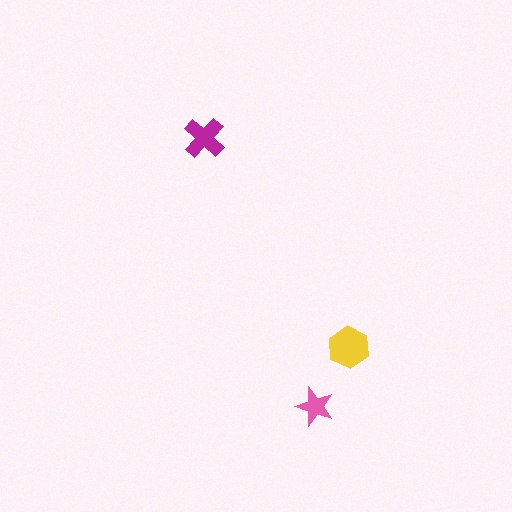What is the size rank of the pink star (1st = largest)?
3rd.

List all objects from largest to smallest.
The yellow hexagon, the magenta cross, the pink star.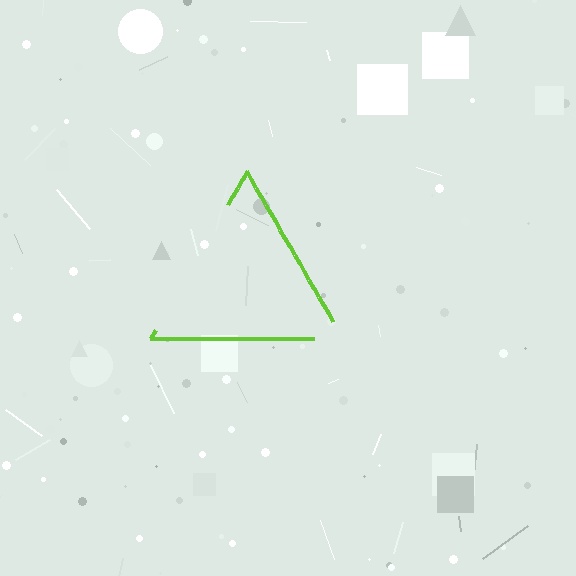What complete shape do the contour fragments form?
The contour fragments form a triangle.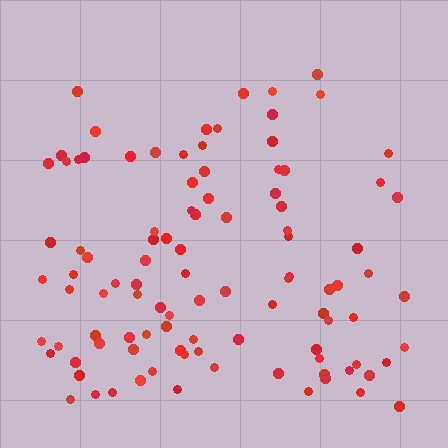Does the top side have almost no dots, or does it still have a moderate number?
Still a moderate number, just noticeably fewer than the bottom.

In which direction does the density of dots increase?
From top to bottom, with the bottom side densest.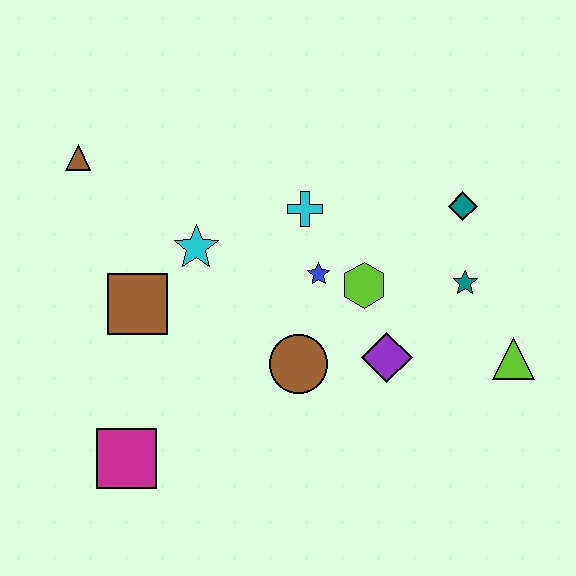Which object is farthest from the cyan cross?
The magenta square is farthest from the cyan cross.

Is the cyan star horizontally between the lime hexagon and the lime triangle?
No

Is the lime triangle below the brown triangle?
Yes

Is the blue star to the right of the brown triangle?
Yes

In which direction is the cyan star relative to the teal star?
The cyan star is to the left of the teal star.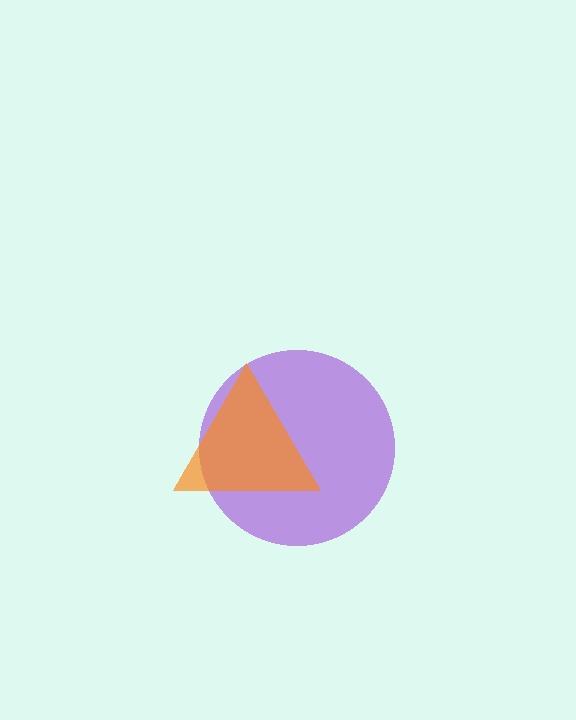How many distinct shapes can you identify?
There are 2 distinct shapes: a purple circle, an orange triangle.